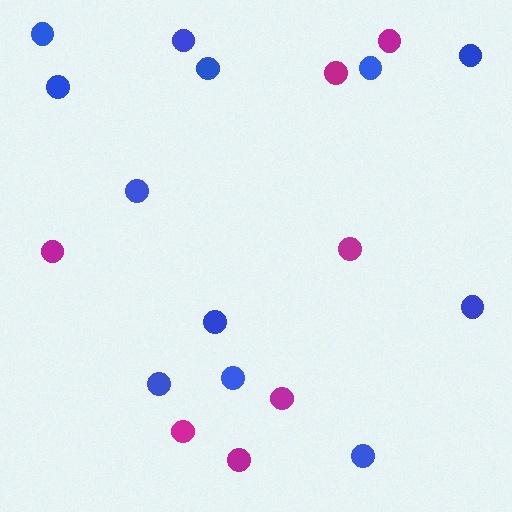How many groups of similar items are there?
There are 2 groups: one group of blue circles (12) and one group of magenta circles (7).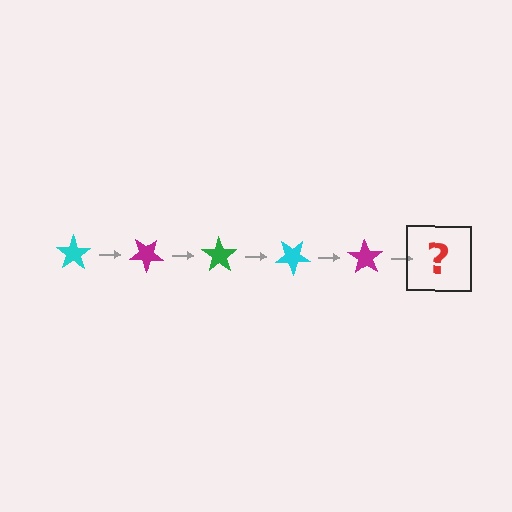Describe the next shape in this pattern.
It should be a green star, rotated 175 degrees from the start.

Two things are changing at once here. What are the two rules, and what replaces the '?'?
The two rules are that it rotates 35 degrees each step and the color cycles through cyan, magenta, and green. The '?' should be a green star, rotated 175 degrees from the start.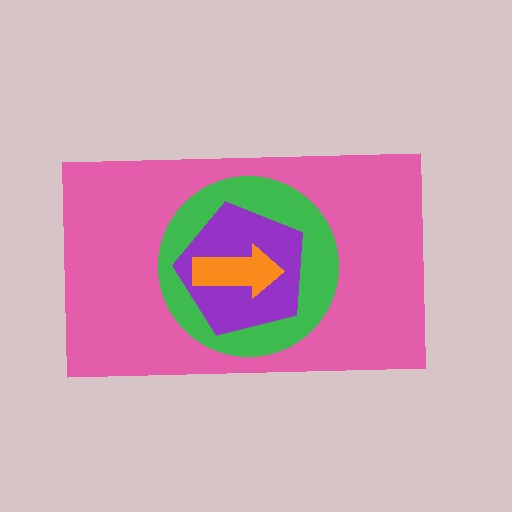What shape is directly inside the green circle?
The purple pentagon.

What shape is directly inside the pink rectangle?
The green circle.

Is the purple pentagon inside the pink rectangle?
Yes.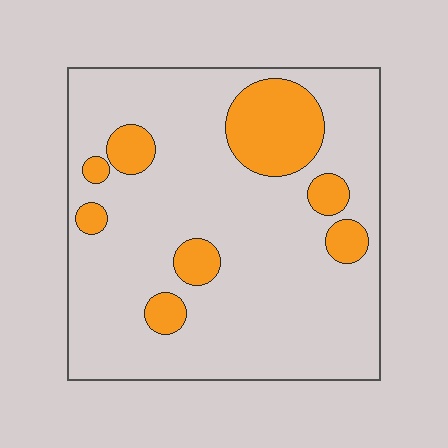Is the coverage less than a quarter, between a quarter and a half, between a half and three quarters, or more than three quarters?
Less than a quarter.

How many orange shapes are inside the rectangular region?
8.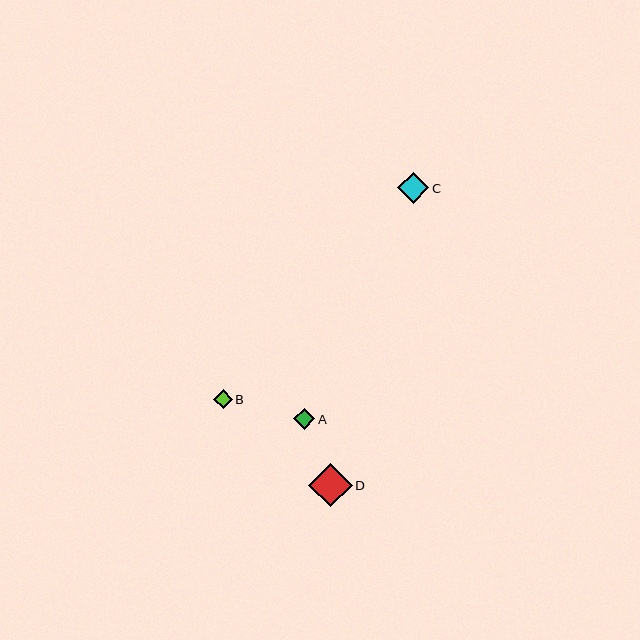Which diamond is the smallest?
Diamond B is the smallest with a size of approximately 19 pixels.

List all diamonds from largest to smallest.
From largest to smallest: D, C, A, B.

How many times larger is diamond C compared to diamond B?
Diamond C is approximately 1.7 times the size of diamond B.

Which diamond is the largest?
Diamond D is the largest with a size of approximately 44 pixels.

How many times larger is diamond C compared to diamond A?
Diamond C is approximately 1.5 times the size of diamond A.